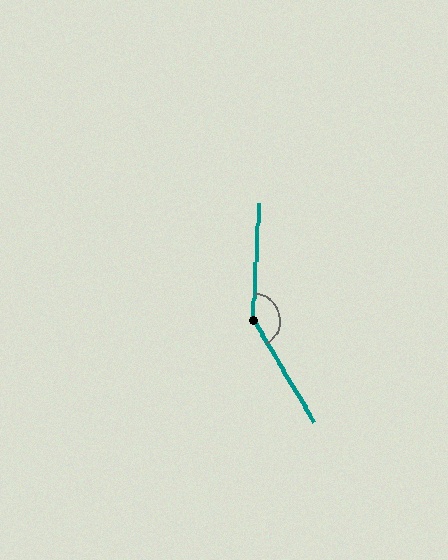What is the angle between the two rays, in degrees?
Approximately 146 degrees.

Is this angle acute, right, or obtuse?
It is obtuse.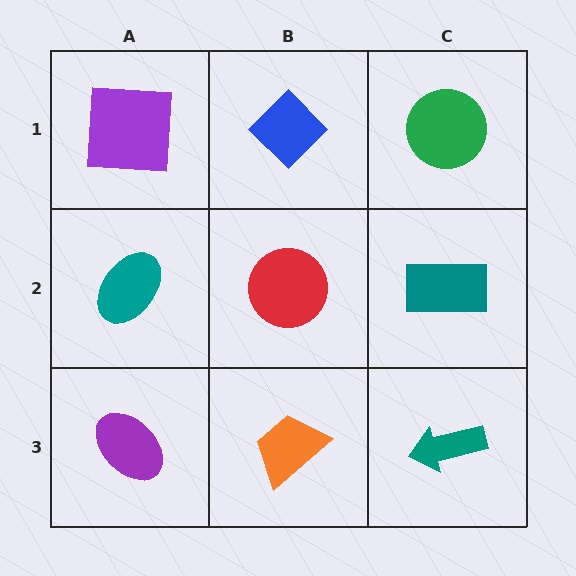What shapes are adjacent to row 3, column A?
A teal ellipse (row 2, column A), an orange trapezoid (row 3, column B).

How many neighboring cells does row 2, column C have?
3.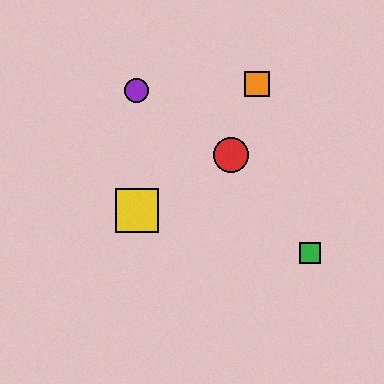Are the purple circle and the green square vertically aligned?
No, the purple circle is at x≈137 and the green square is at x≈310.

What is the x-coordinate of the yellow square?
The yellow square is at x≈137.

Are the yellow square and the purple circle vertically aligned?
Yes, both are at x≈137.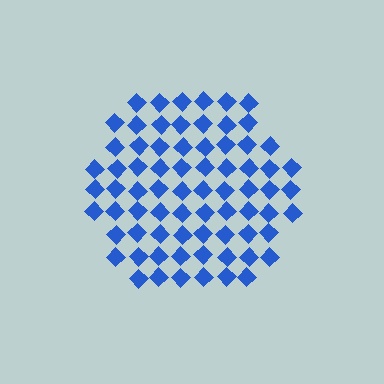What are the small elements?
The small elements are diamonds.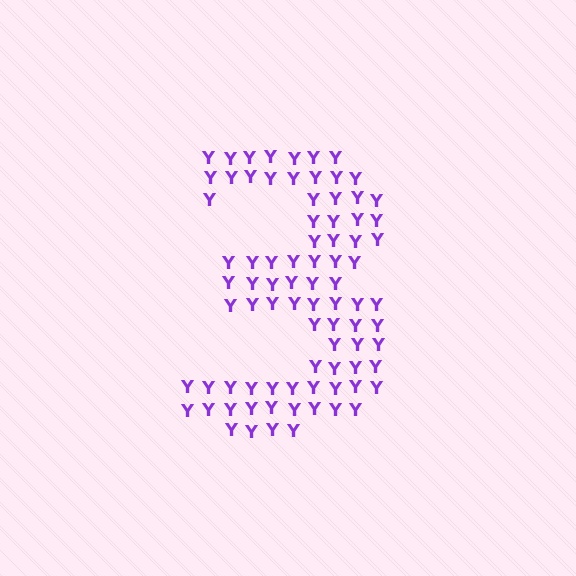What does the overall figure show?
The overall figure shows the digit 3.